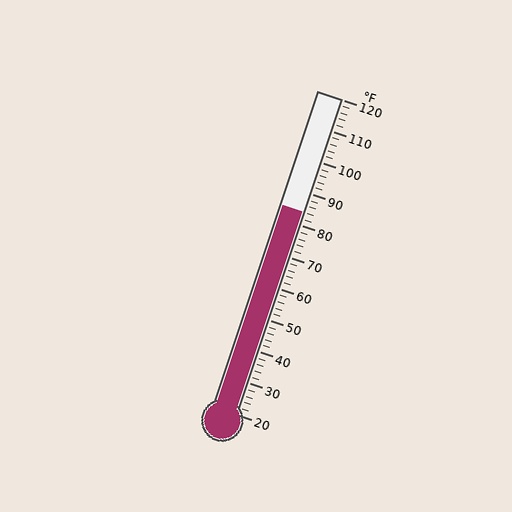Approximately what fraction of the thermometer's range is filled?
The thermometer is filled to approximately 65% of its range.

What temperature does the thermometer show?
The thermometer shows approximately 84°F.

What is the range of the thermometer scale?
The thermometer scale ranges from 20°F to 120°F.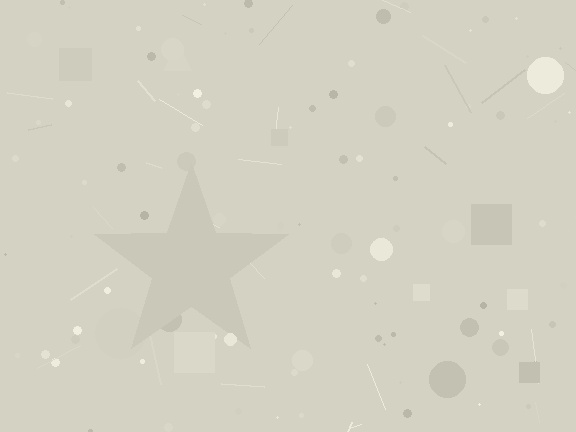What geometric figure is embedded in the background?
A star is embedded in the background.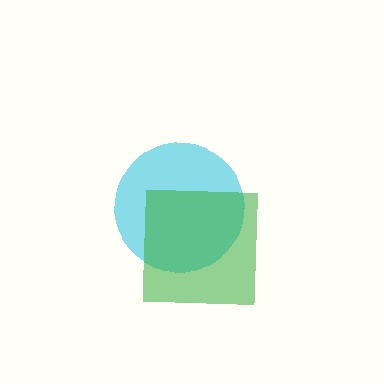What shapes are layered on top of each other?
The layered shapes are: a cyan circle, a green square.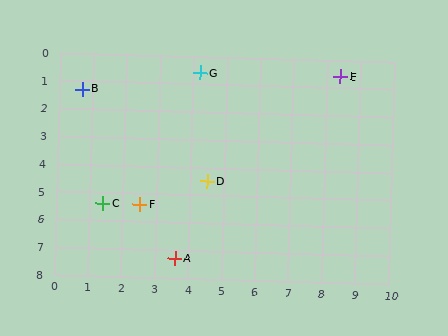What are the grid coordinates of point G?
Point G is at approximately (4.2, 0.6).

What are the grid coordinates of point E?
Point E is at approximately (8.4, 0.6).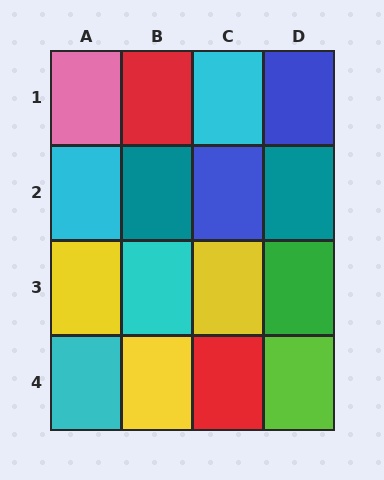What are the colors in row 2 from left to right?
Cyan, teal, blue, teal.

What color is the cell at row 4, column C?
Red.